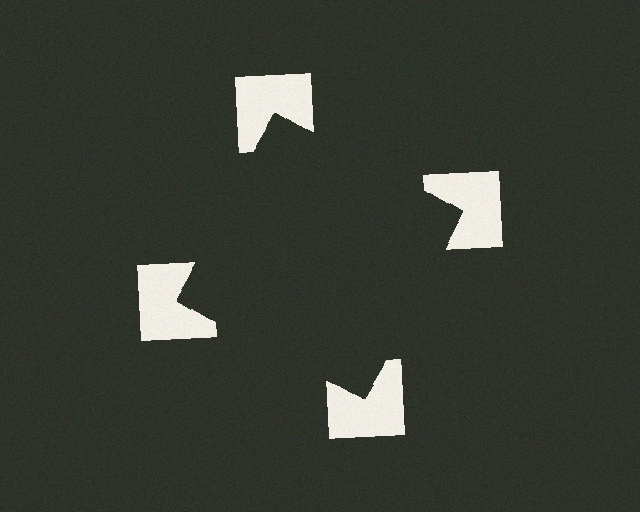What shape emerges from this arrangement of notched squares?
An illusory square — its edges are inferred from the aligned wedge cuts in the notched squares, not physically drawn.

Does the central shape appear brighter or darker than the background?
It typically appears slightly darker than the background, even though no actual brightness change is drawn.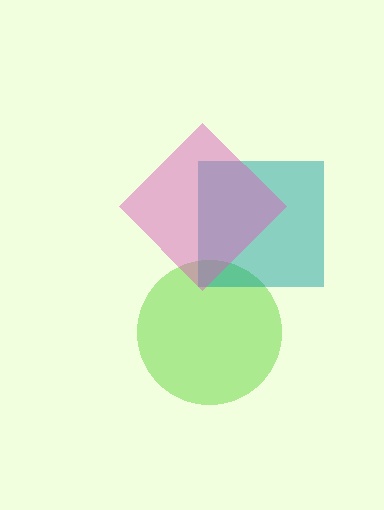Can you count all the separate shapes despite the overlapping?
Yes, there are 3 separate shapes.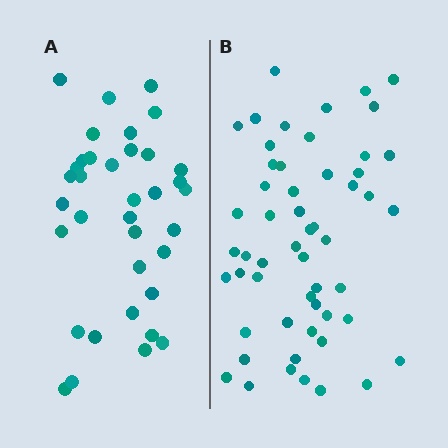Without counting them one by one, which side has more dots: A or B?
Region B (the right region) has more dots.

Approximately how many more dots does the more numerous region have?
Region B has approximately 20 more dots than region A.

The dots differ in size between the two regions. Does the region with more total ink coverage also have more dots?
No. Region A has more total ink coverage because its dots are larger, but region B actually contains more individual dots. Total area can be misleading — the number of items is what matters here.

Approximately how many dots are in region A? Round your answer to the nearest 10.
About 40 dots. (The exact count is 36, which rounds to 40.)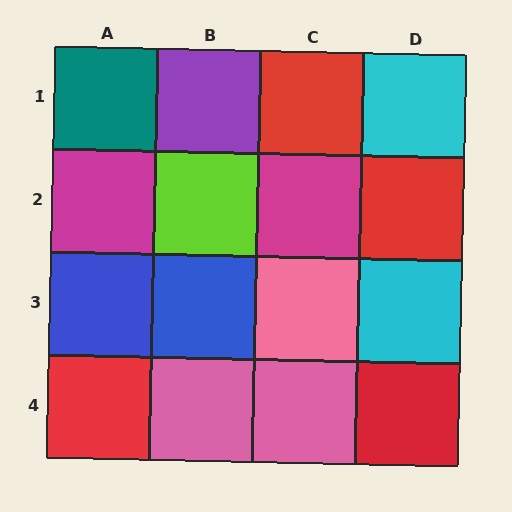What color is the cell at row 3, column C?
Pink.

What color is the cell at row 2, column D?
Red.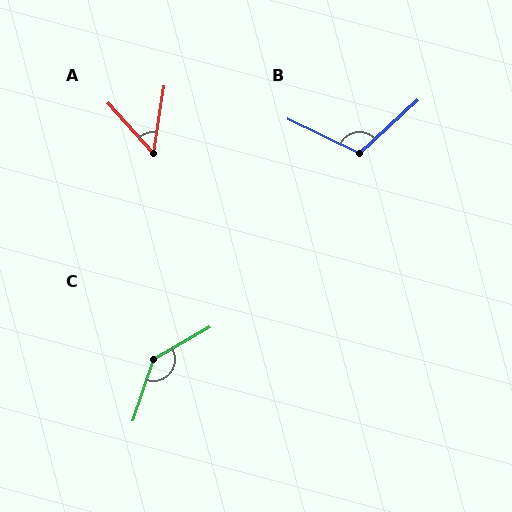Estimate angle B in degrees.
Approximately 112 degrees.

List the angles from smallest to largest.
A (51°), B (112°), C (138°).